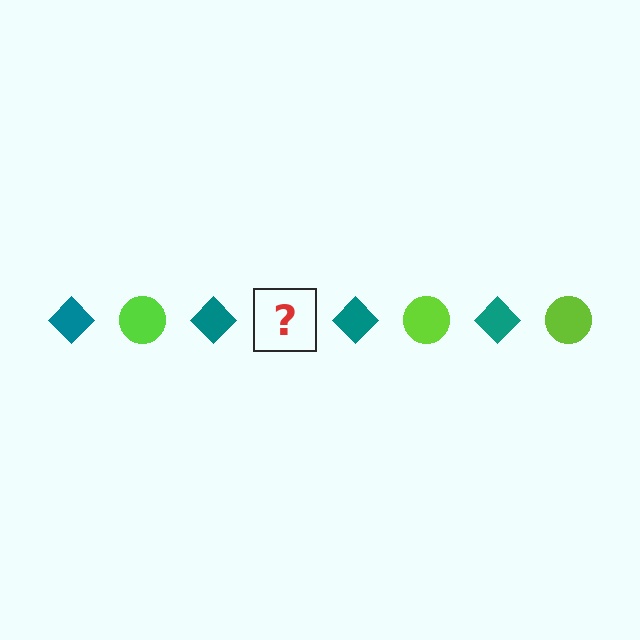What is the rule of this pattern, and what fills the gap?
The rule is that the pattern alternates between teal diamond and lime circle. The gap should be filled with a lime circle.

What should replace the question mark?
The question mark should be replaced with a lime circle.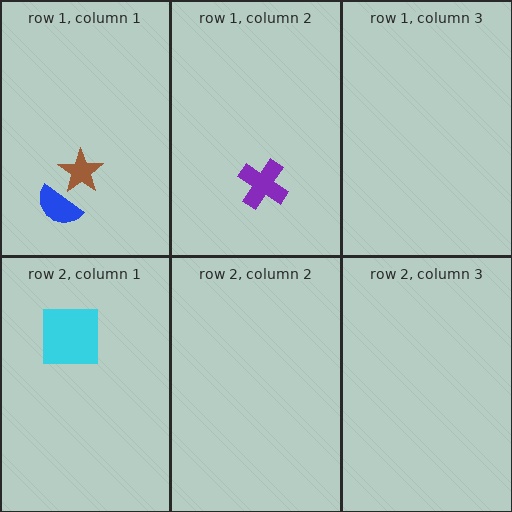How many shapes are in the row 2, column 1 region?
1.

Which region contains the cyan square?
The row 2, column 1 region.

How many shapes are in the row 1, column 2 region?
1.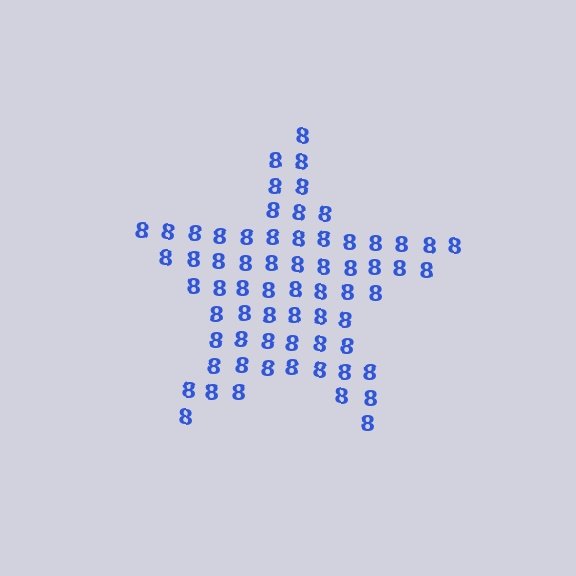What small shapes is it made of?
It is made of small digit 8's.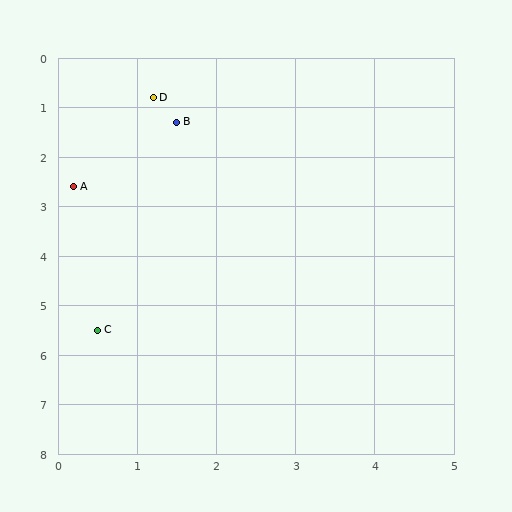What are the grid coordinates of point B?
Point B is at approximately (1.5, 1.3).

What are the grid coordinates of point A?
Point A is at approximately (0.2, 2.6).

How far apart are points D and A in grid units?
Points D and A are about 2.1 grid units apart.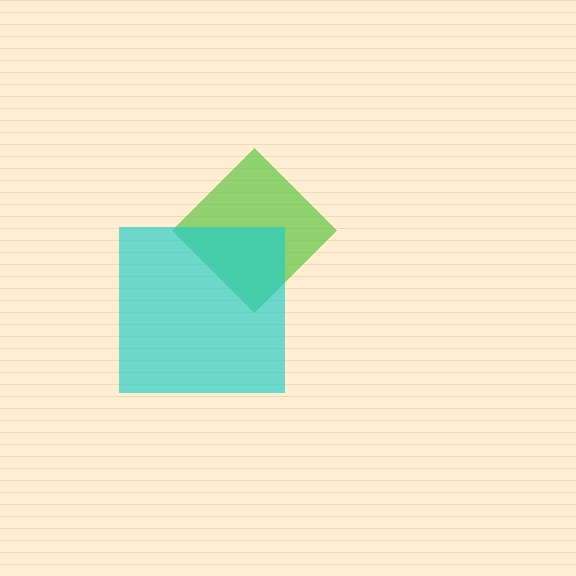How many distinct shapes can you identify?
There are 2 distinct shapes: a lime diamond, a cyan square.